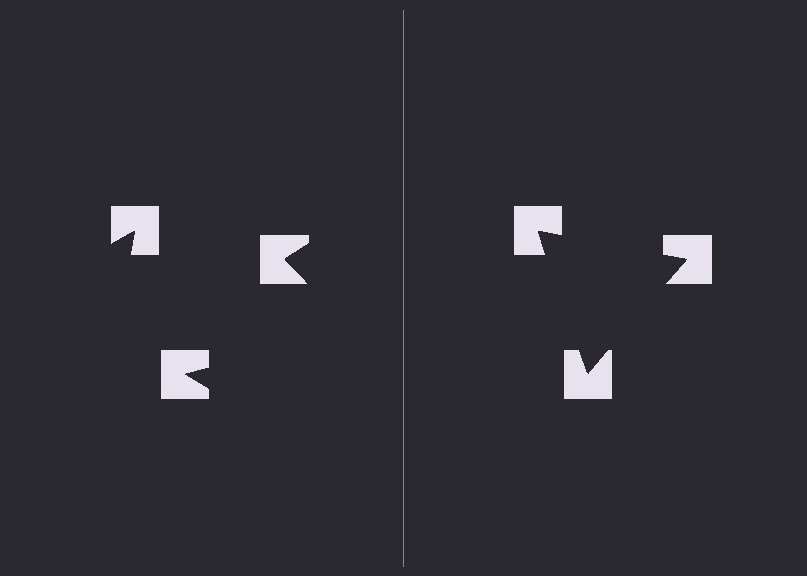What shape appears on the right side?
An illusory triangle.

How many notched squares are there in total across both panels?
6 — 3 on each side.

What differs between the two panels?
The notched squares are positioned identically on both sides; only the wedge orientations differ. On the right they align to a triangle; on the left they are misaligned.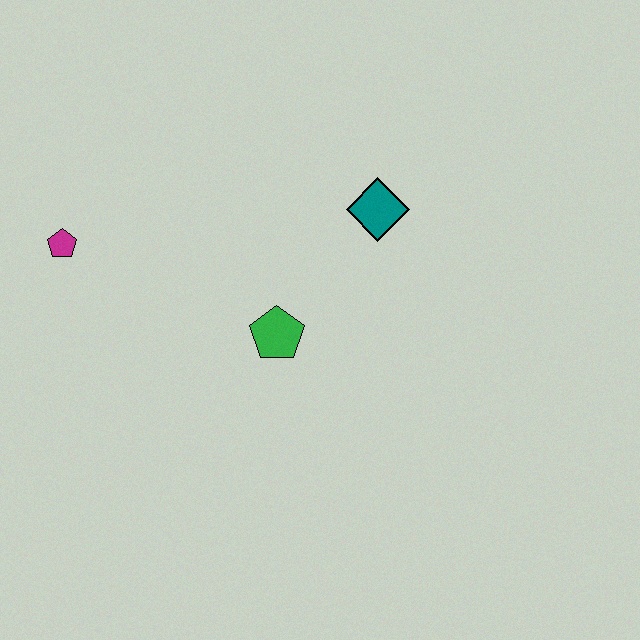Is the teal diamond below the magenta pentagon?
No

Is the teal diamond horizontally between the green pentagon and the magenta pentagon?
No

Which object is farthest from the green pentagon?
The magenta pentagon is farthest from the green pentagon.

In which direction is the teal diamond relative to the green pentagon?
The teal diamond is above the green pentagon.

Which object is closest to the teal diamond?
The green pentagon is closest to the teal diamond.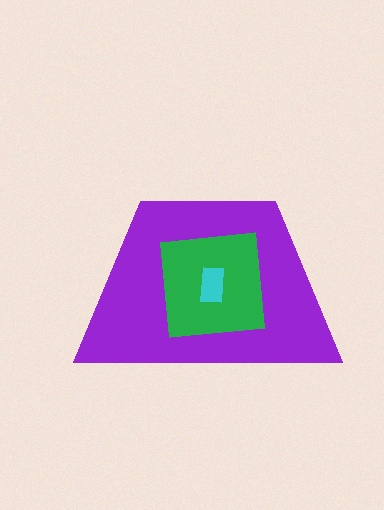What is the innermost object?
The cyan rectangle.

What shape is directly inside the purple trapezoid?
The green square.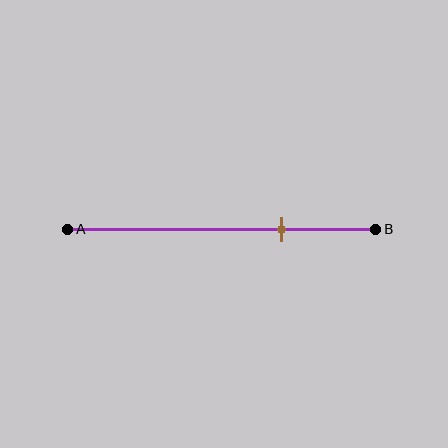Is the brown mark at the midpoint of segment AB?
No, the mark is at about 70% from A, not at the 50% midpoint.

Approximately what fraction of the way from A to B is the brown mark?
The brown mark is approximately 70% of the way from A to B.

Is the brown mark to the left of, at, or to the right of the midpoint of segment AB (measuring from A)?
The brown mark is to the right of the midpoint of segment AB.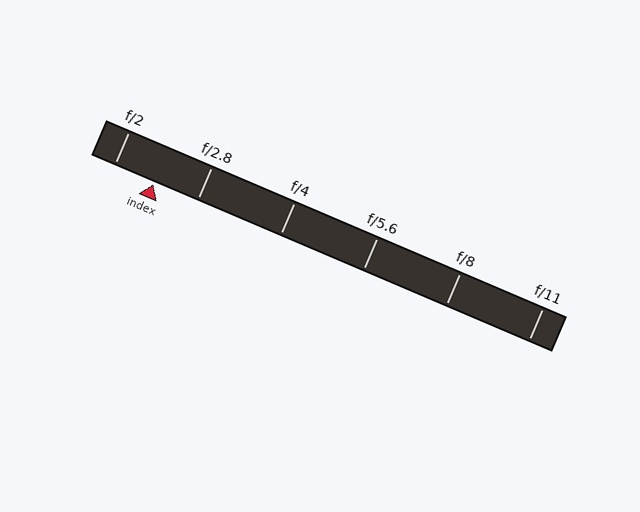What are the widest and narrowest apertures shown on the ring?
The widest aperture shown is f/2 and the narrowest is f/11.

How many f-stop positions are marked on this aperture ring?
There are 6 f-stop positions marked.